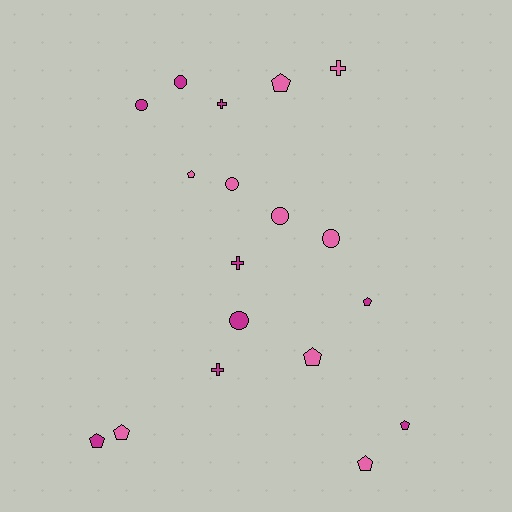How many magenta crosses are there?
There are 3 magenta crosses.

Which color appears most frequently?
Magenta, with 9 objects.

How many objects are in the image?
There are 18 objects.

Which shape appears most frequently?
Pentagon, with 8 objects.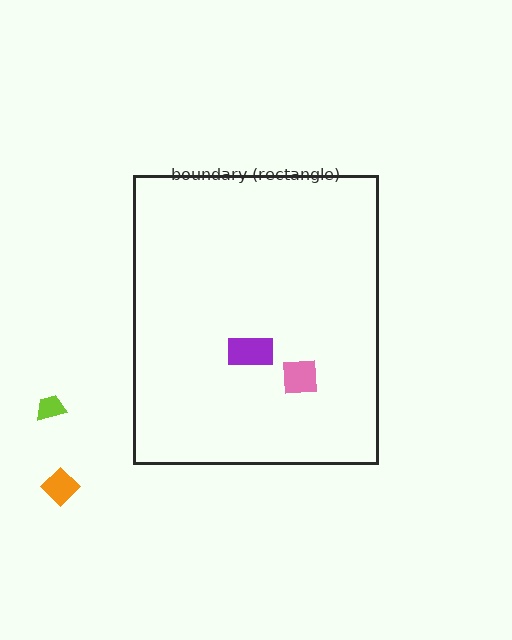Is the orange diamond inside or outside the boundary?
Outside.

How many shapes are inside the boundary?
2 inside, 2 outside.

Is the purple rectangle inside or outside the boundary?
Inside.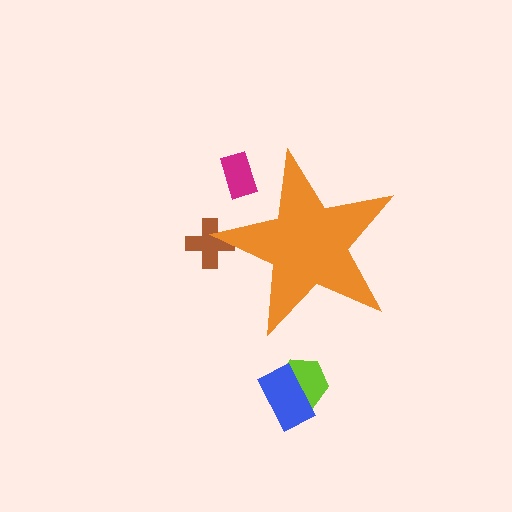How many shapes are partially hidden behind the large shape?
2 shapes are partially hidden.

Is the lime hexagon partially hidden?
No, the lime hexagon is fully visible.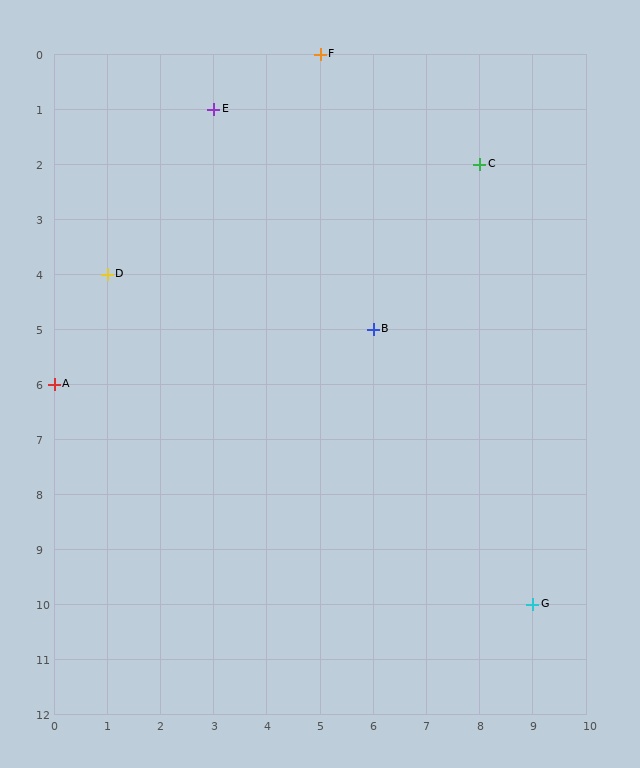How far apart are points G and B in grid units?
Points G and B are 3 columns and 5 rows apart (about 5.8 grid units diagonally).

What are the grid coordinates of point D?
Point D is at grid coordinates (1, 4).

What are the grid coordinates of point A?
Point A is at grid coordinates (0, 6).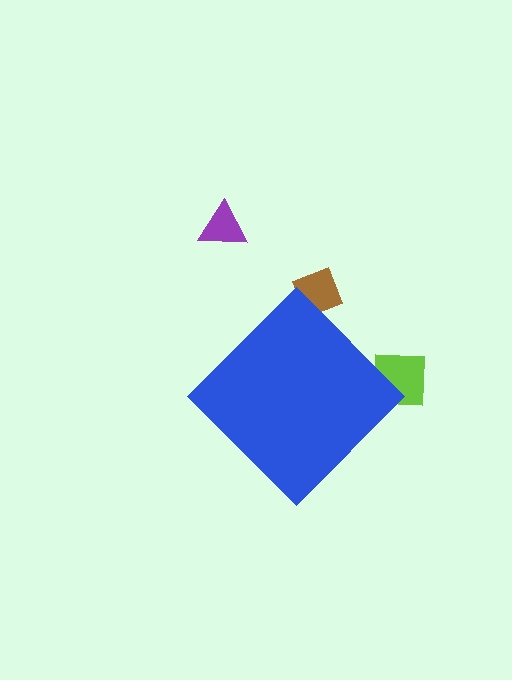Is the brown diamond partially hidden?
Yes, the brown diamond is partially hidden behind the blue diamond.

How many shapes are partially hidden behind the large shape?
2 shapes are partially hidden.